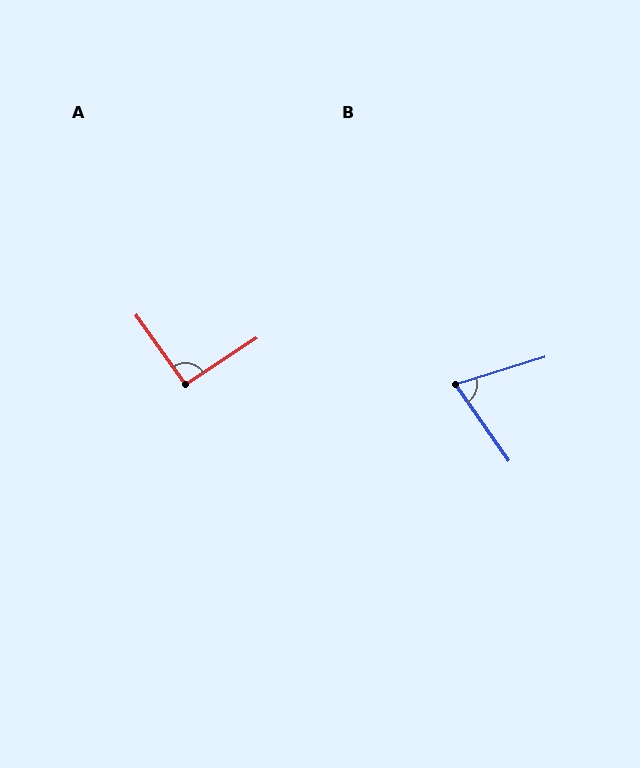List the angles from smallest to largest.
B (72°), A (92°).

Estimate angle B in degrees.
Approximately 72 degrees.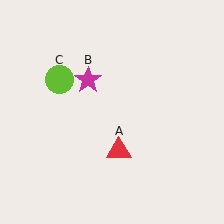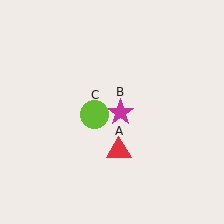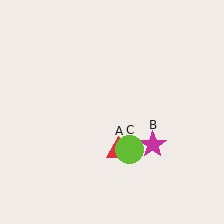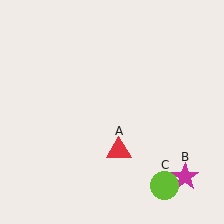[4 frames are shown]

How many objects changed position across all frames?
2 objects changed position: magenta star (object B), lime circle (object C).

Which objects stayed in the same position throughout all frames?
Red triangle (object A) remained stationary.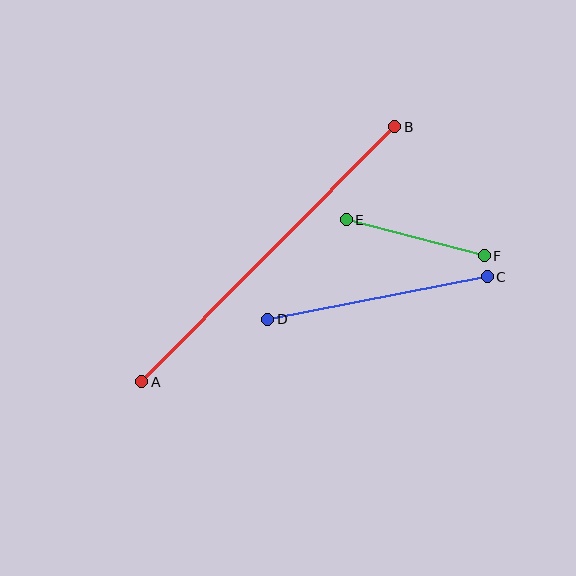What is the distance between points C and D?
The distance is approximately 224 pixels.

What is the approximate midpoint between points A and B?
The midpoint is at approximately (268, 254) pixels.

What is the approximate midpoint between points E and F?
The midpoint is at approximately (415, 238) pixels.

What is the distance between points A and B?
The distance is approximately 359 pixels.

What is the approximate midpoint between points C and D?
The midpoint is at approximately (377, 298) pixels.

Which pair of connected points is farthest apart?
Points A and B are farthest apart.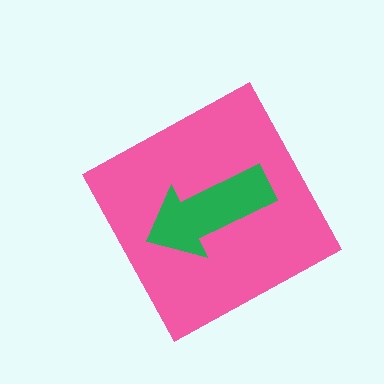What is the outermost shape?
The pink diamond.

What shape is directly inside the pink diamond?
The green arrow.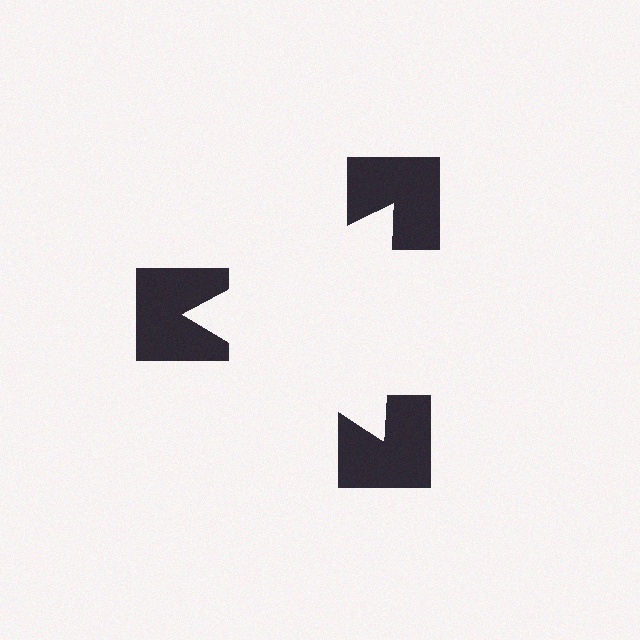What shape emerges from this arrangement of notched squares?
An illusory triangle — its edges are inferred from the aligned wedge cuts in the notched squares, not physically drawn.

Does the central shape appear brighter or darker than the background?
It typically appears slightly brighter than the background, even though no actual brightness change is drawn.